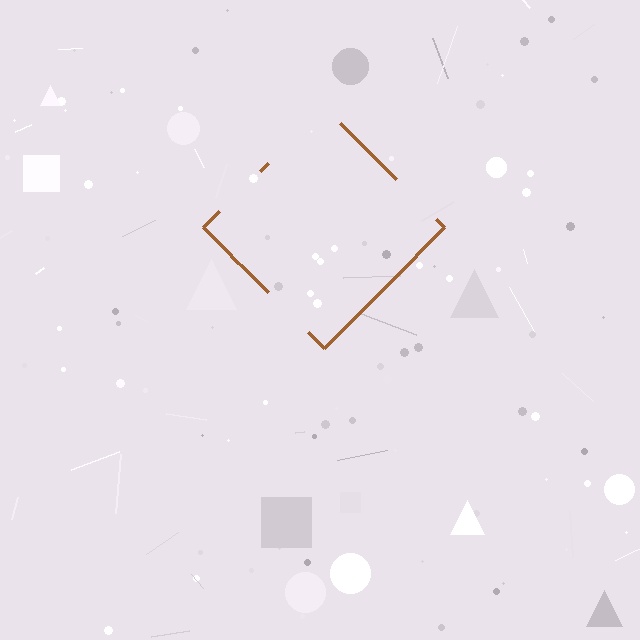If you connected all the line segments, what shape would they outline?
They would outline a diamond.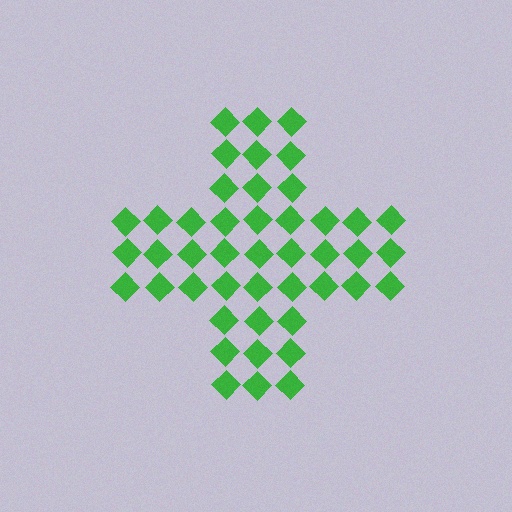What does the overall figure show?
The overall figure shows a cross.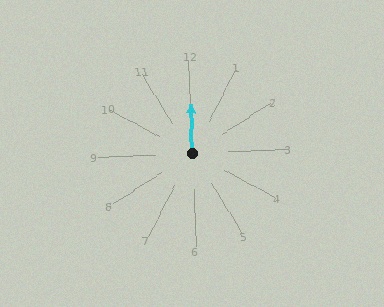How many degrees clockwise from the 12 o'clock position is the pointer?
Approximately 1 degrees.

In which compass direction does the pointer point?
North.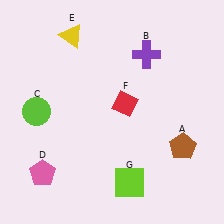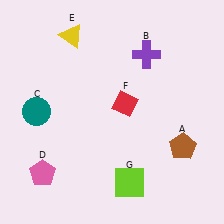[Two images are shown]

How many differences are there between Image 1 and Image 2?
There is 1 difference between the two images.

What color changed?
The circle (C) changed from lime in Image 1 to teal in Image 2.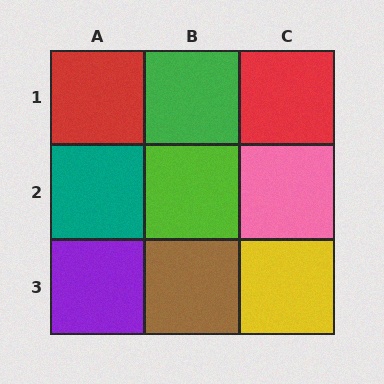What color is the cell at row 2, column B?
Lime.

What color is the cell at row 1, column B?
Green.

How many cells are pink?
1 cell is pink.